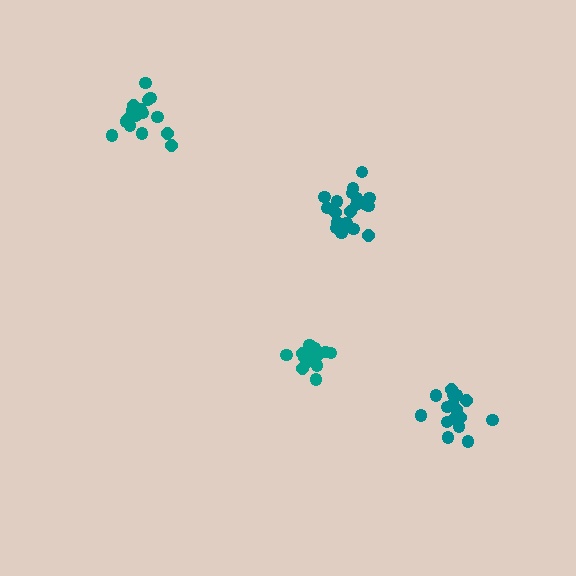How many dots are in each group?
Group 1: 14 dots, Group 2: 19 dots, Group 3: 18 dots, Group 4: 16 dots (67 total).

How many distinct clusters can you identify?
There are 4 distinct clusters.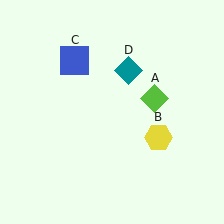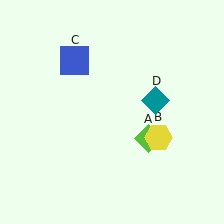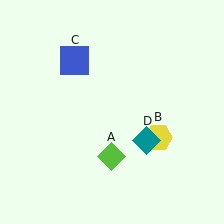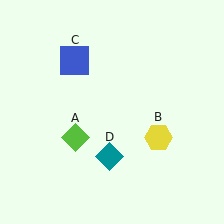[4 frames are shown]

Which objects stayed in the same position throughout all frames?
Yellow hexagon (object B) and blue square (object C) remained stationary.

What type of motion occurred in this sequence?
The lime diamond (object A), teal diamond (object D) rotated clockwise around the center of the scene.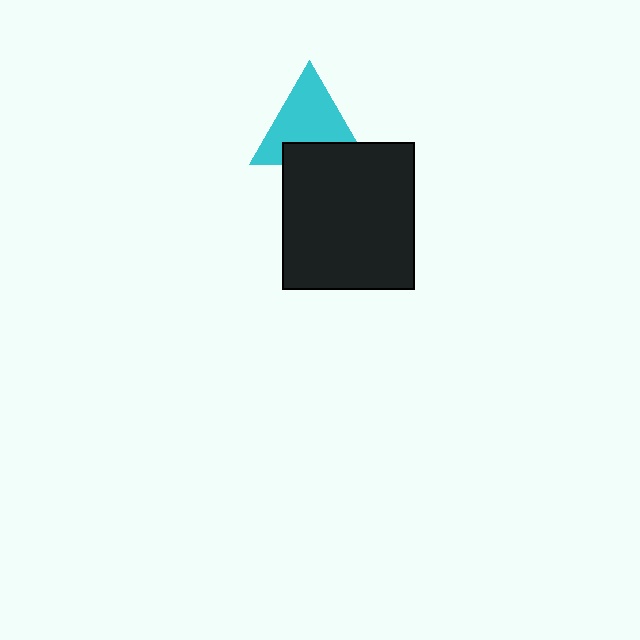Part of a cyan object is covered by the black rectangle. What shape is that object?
It is a triangle.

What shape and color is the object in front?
The object in front is a black rectangle.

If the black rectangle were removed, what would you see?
You would see the complete cyan triangle.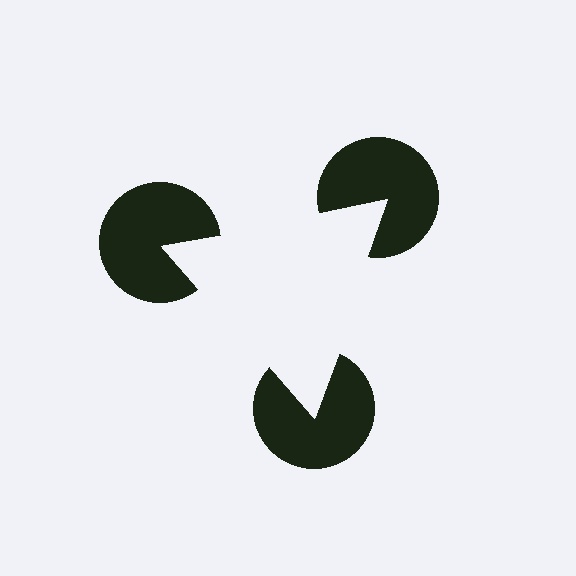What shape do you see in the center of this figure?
An illusory triangle — its edges are inferred from the aligned wedge cuts in the pac-man discs, not physically drawn.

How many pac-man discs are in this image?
There are 3 — one at each vertex of the illusory triangle.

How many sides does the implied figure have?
3 sides.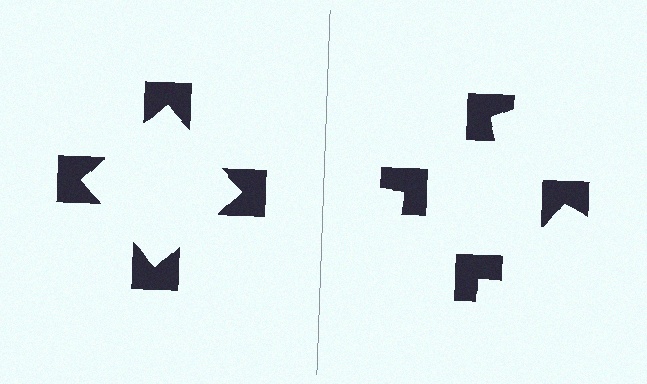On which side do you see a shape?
An illusory square appears on the left side. On the right side the wedge cuts are rotated, so no coherent shape forms.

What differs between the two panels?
The notched squares are positioned identically on both sides; only the wedge orientations differ. On the left they align to a square; on the right they are misaligned.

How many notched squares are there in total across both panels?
8 — 4 on each side.